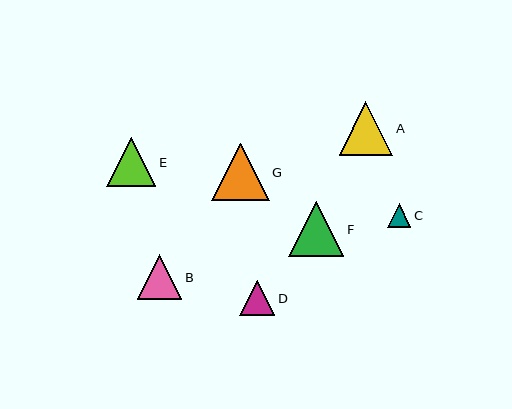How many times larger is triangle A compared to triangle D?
Triangle A is approximately 1.5 times the size of triangle D.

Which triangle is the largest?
Triangle G is the largest with a size of approximately 57 pixels.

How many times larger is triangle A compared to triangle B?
Triangle A is approximately 1.2 times the size of triangle B.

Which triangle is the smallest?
Triangle C is the smallest with a size of approximately 23 pixels.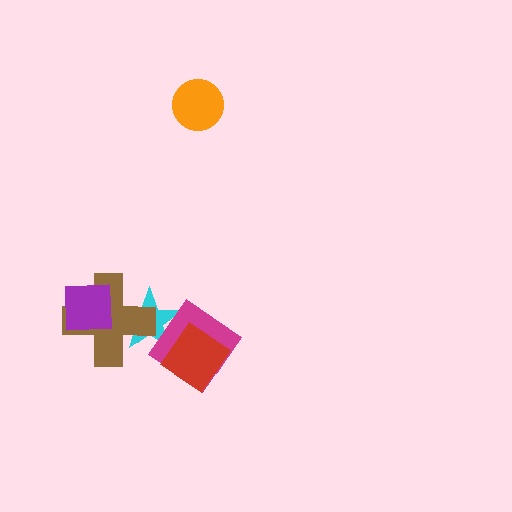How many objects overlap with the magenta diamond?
2 objects overlap with the magenta diamond.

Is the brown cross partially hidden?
Yes, it is partially covered by another shape.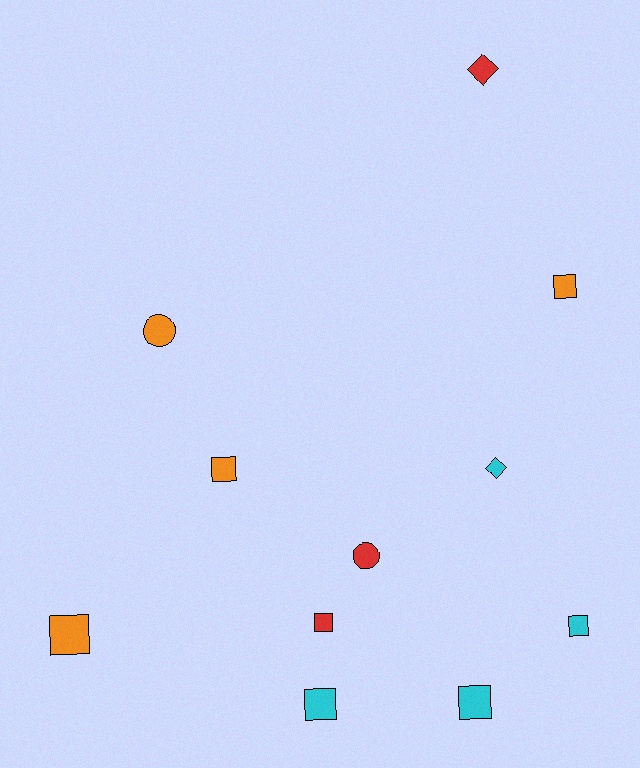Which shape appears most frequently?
Square, with 7 objects.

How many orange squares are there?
There are 3 orange squares.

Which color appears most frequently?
Cyan, with 4 objects.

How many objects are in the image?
There are 11 objects.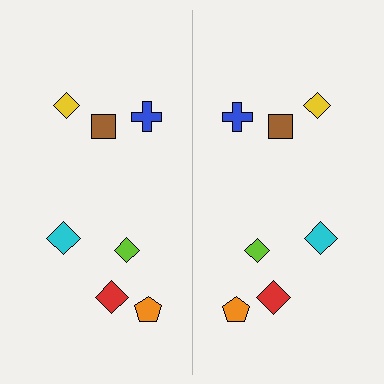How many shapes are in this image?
There are 14 shapes in this image.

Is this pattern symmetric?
Yes, this pattern has bilateral (reflection) symmetry.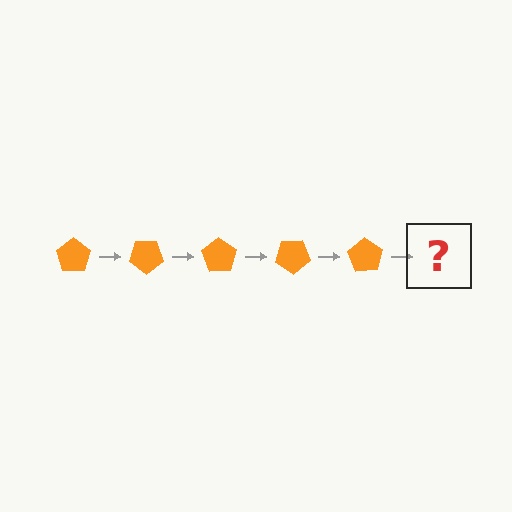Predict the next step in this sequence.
The next step is an orange pentagon rotated 175 degrees.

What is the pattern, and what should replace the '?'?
The pattern is that the pentagon rotates 35 degrees each step. The '?' should be an orange pentagon rotated 175 degrees.